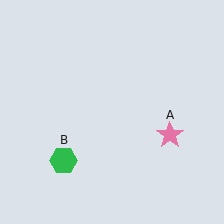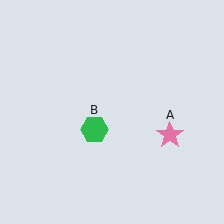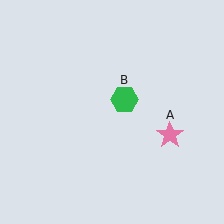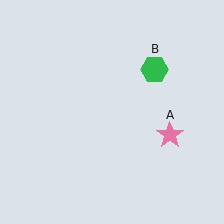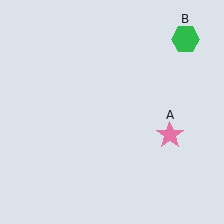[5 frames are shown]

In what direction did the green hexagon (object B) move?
The green hexagon (object B) moved up and to the right.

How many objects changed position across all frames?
1 object changed position: green hexagon (object B).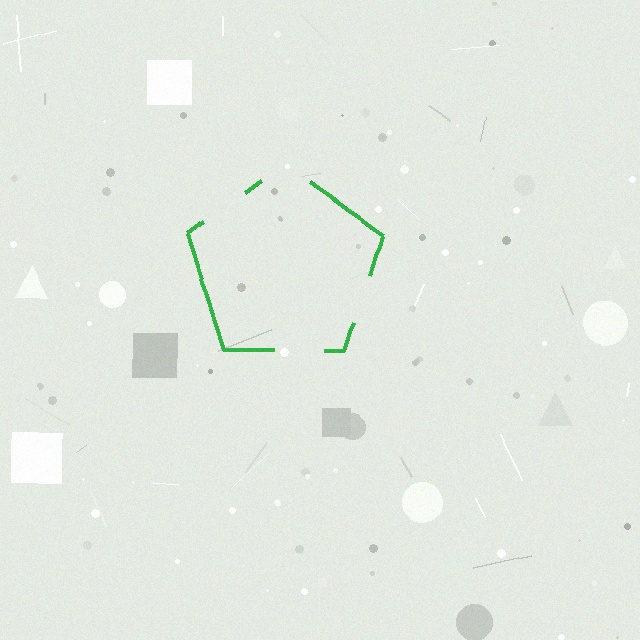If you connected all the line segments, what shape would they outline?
They would outline a pentagon.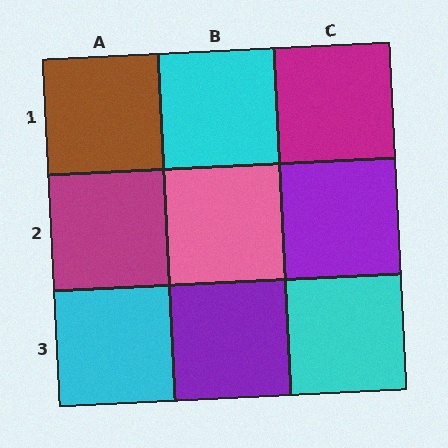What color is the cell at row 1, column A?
Brown.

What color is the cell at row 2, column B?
Pink.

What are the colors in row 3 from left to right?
Cyan, purple, cyan.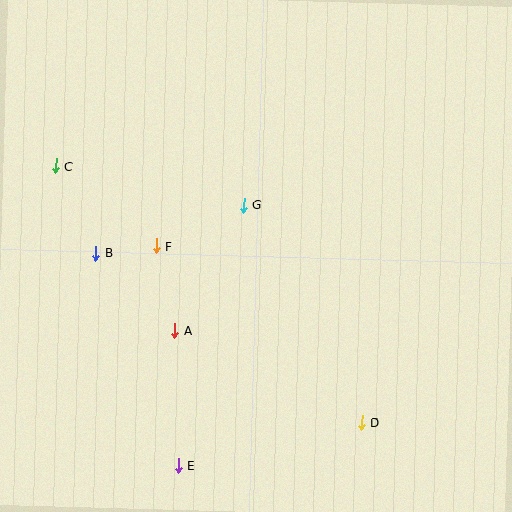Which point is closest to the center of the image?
Point G at (244, 205) is closest to the center.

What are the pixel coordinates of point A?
Point A is at (174, 331).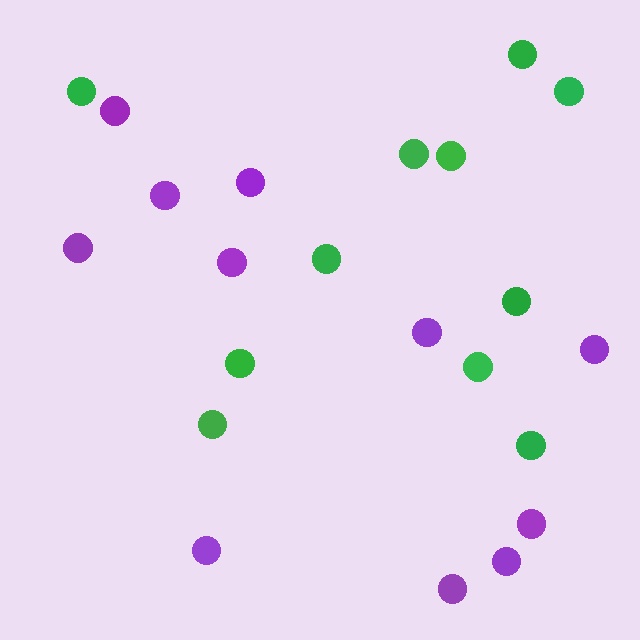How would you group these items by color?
There are 2 groups: one group of green circles (11) and one group of purple circles (11).